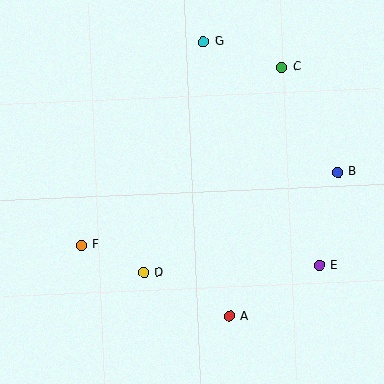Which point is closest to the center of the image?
Point D at (144, 273) is closest to the center.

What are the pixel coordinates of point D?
Point D is at (144, 273).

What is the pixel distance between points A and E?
The distance between A and E is 103 pixels.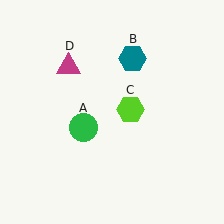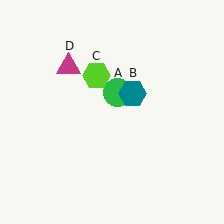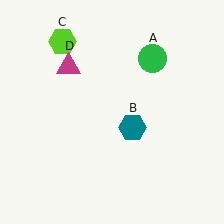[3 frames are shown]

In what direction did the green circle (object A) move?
The green circle (object A) moved up and to the right.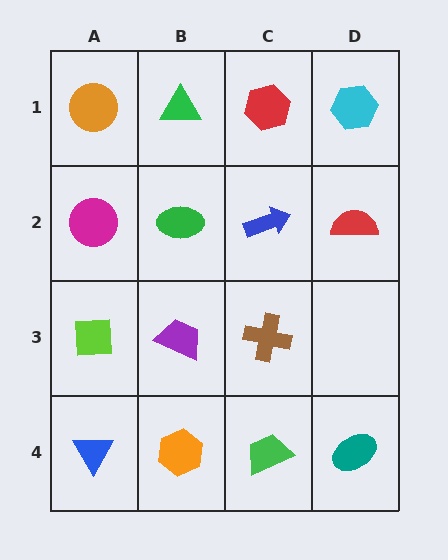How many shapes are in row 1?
4 shapes.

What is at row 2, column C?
A blue arrow.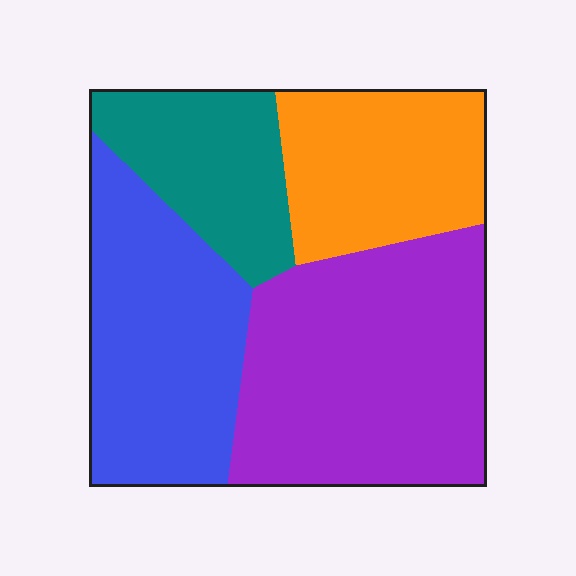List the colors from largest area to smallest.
From largest to smallest: purple, blue, orange, teal.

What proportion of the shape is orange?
Orange covers around 20% of the shape.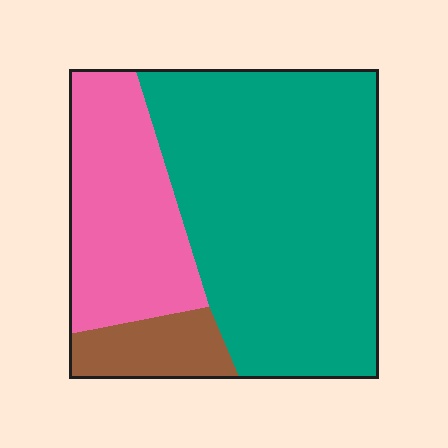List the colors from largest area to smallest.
From largest to smallest: teal, pink, brown.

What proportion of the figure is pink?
Pink covers around 30% of the figure.